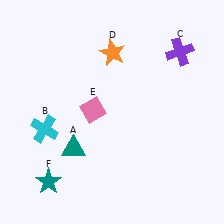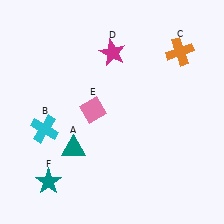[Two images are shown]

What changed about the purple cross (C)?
In Image 1, C is purple. In Image 2, it changed to orange.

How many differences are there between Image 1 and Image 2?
There are 2 differences between the two images.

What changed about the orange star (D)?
In Image 1, D is orange. In Image 2, it changed to magenta.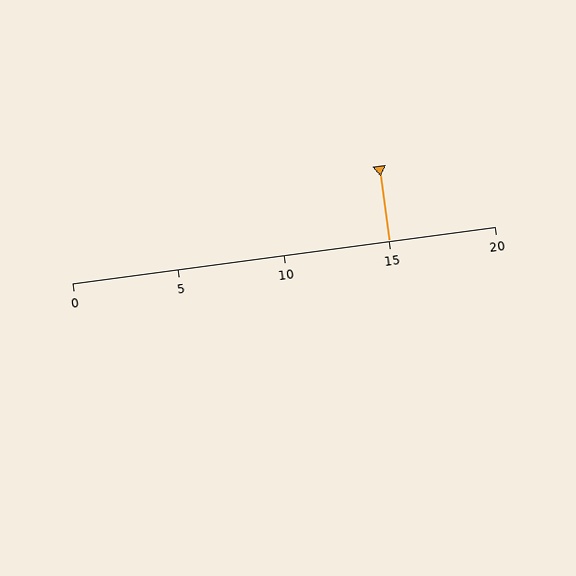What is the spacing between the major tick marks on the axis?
The major ticks are spaced 5 apart.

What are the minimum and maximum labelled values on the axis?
The axis runs from 0 to 20.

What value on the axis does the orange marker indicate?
The marker indicates approximately 15.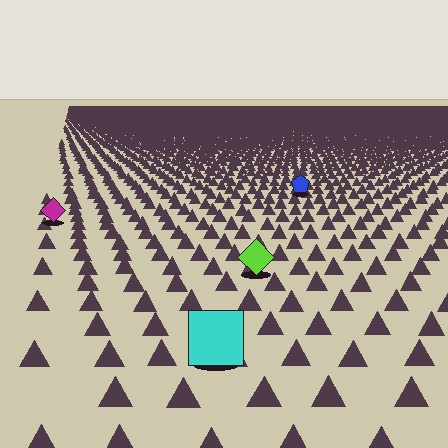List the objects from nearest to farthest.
From nearest to farthest: the cyan square, the lime diamond, the magenta diamond, the blue pentagon.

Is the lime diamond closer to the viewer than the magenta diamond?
Yes. The lime diamond is closer — you can tell from the texture gradient: the ground texture is coarser near it.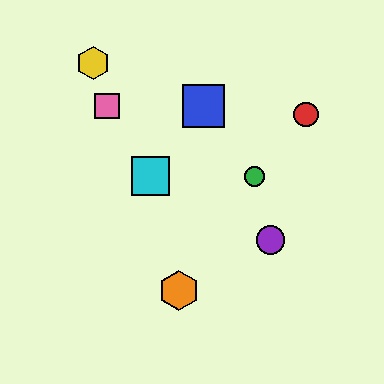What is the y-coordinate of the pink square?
The pink square is at y≈106.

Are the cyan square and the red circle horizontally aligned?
No, the cyan square is at y≈176 and the red circle is at y≈114.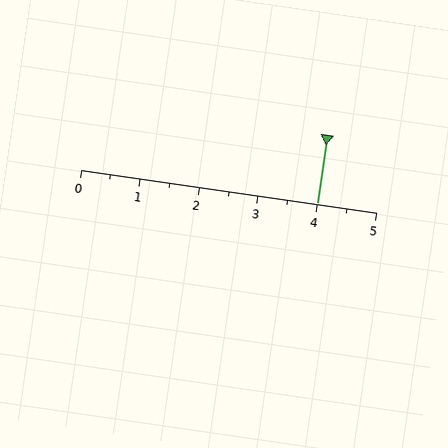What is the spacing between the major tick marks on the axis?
The major ticks are spaced 1 apart.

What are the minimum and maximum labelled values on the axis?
The axis runs from 0 to 5.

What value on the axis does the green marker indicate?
The marker indicates approximately 4.